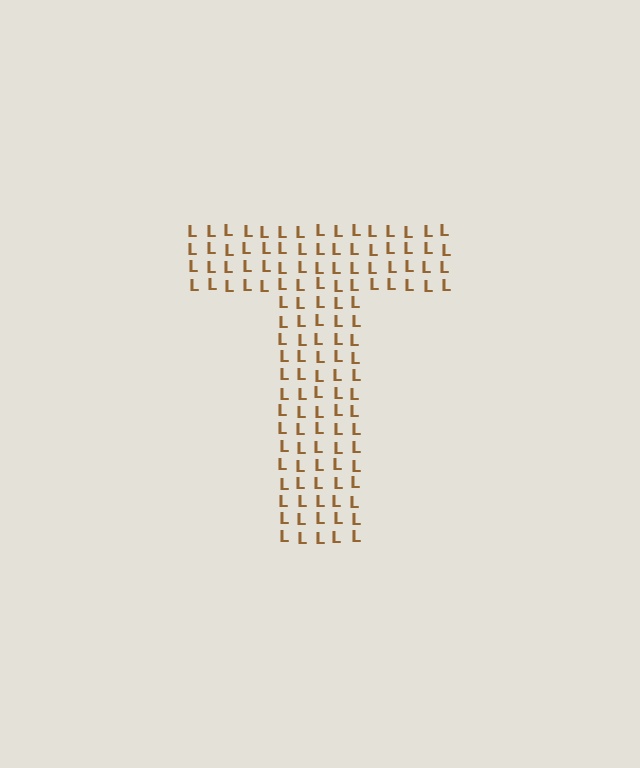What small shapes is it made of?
It is made of small letter L's.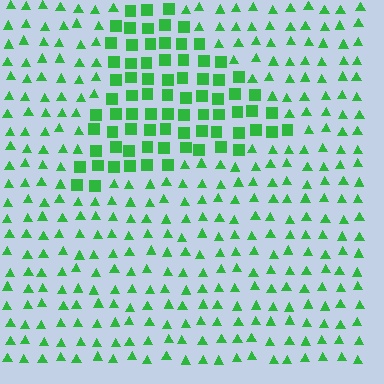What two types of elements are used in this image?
The image uses squares inside the triangle region and triangles outside it.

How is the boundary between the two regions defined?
The boundary is defined by a change in element shape: squares inside vs. triangles outside. All elements share the same color and spacing.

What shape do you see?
I see a triangle.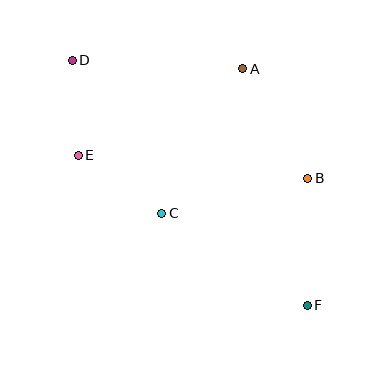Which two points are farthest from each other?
Points D and F are farthest from each other.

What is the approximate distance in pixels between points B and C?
The distance between B and C is approximately 150 pixels.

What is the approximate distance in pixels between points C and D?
The distance between C and D is approximately 177 pixels.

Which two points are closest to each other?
Points D and E are closest to each other.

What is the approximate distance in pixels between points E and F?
The distance between E and F is approximately 274 pixels.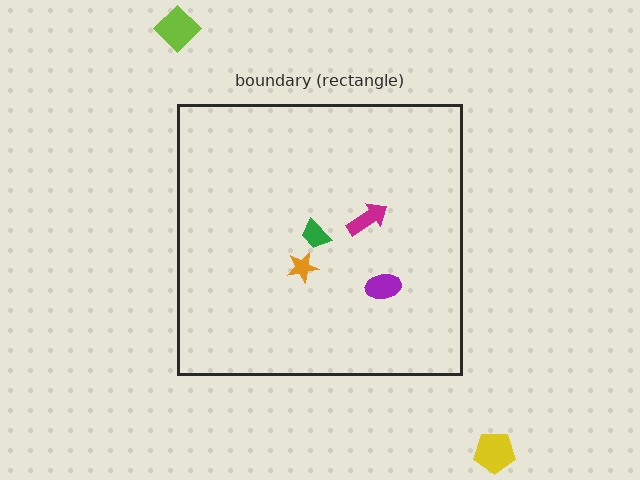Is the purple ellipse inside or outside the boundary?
Inside.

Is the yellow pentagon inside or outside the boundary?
Outside.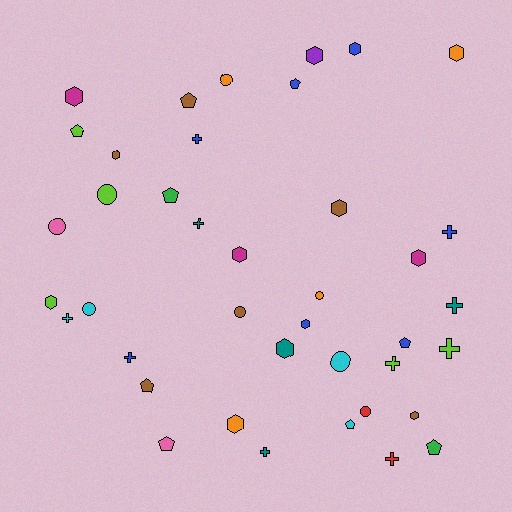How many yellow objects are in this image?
There are no yellow objects.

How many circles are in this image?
There are 8 circles.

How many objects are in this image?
There are 40 objects.